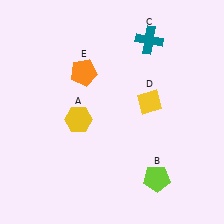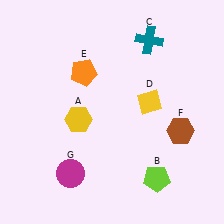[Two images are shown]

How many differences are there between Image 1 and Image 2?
There are 2 differences between the two images.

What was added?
A brown hexagon (F), a magenta circle (G) were added in Image 2.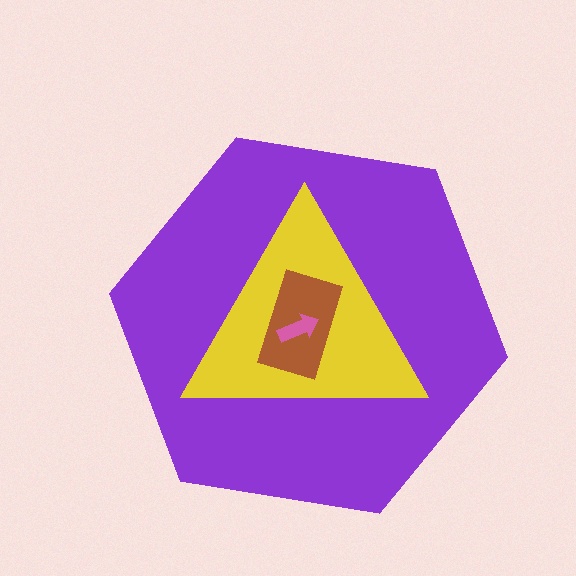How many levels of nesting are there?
4.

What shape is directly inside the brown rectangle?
The pink arrow.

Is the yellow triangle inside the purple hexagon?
Yes.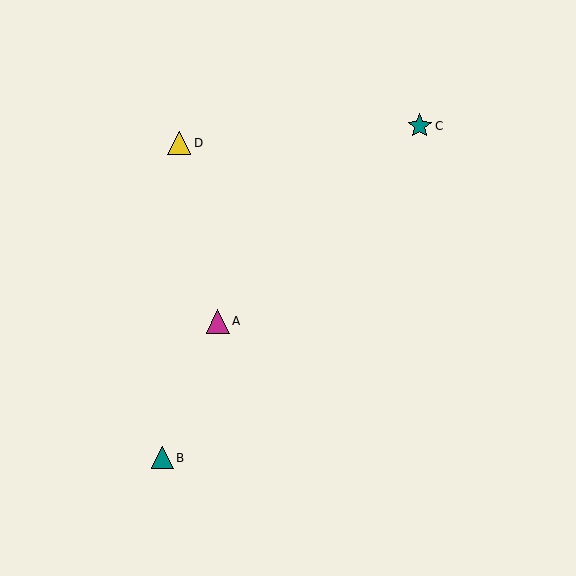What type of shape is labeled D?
Shape D is a yellow triangle.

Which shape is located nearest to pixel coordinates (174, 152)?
The yellow triangle (labeled D) at (179, 143) is nearest to that location.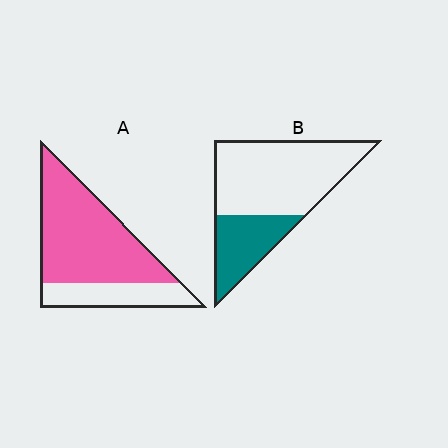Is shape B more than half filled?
No.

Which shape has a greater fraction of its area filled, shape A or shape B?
Shape A.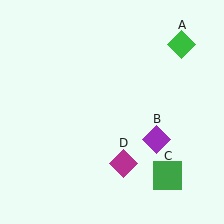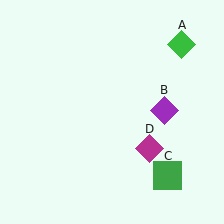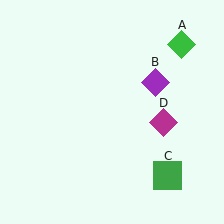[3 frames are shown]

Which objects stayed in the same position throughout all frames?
Green diamond (object A) and green square (object C) remained stationary.